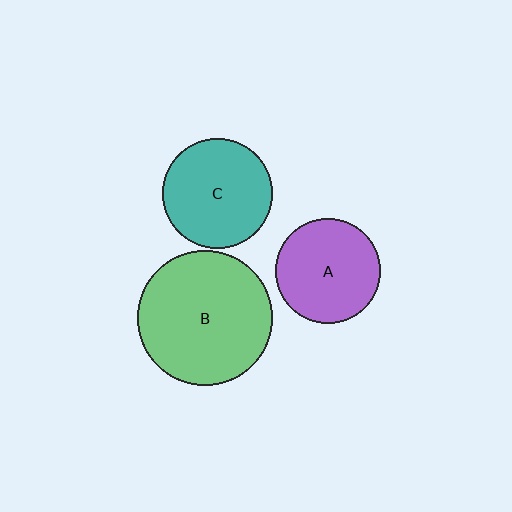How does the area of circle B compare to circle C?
Approximately 1.5 times.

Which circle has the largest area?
Circle B (green).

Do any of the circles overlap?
No, none of the circles overlap.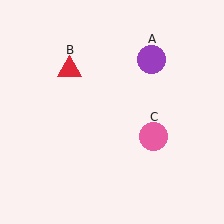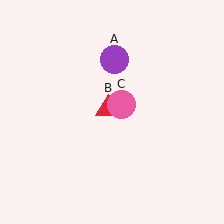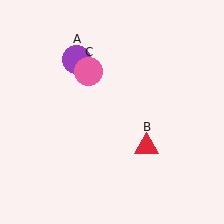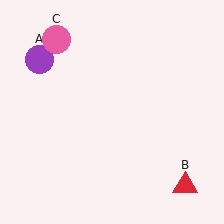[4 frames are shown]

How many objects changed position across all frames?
3 objects changed position: purple circle (object A), red triangle (object B), pink circle (object C).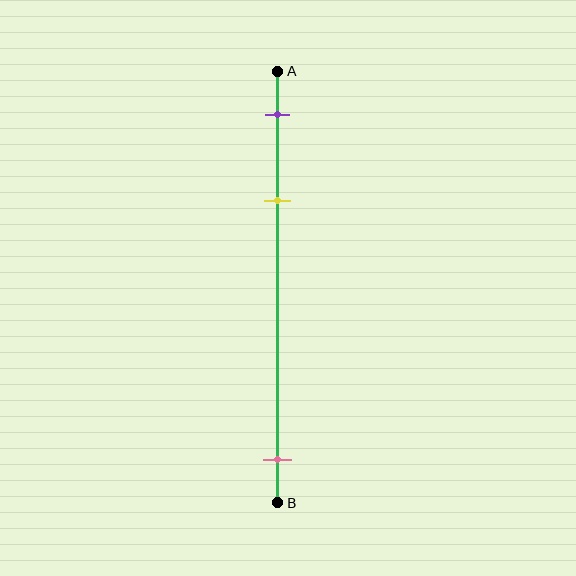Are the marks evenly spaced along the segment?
No, the marks are not evenly spaced.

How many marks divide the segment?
There are 3 marks dividing the segment.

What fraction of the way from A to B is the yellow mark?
The yellow mark is approximately 30% (0.3) of the way from A to B.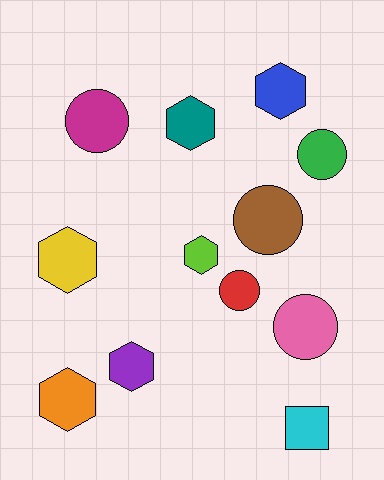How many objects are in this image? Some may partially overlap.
There are 12 objects.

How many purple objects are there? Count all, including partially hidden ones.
There is 1 purple object.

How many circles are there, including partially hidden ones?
There are 5 circles.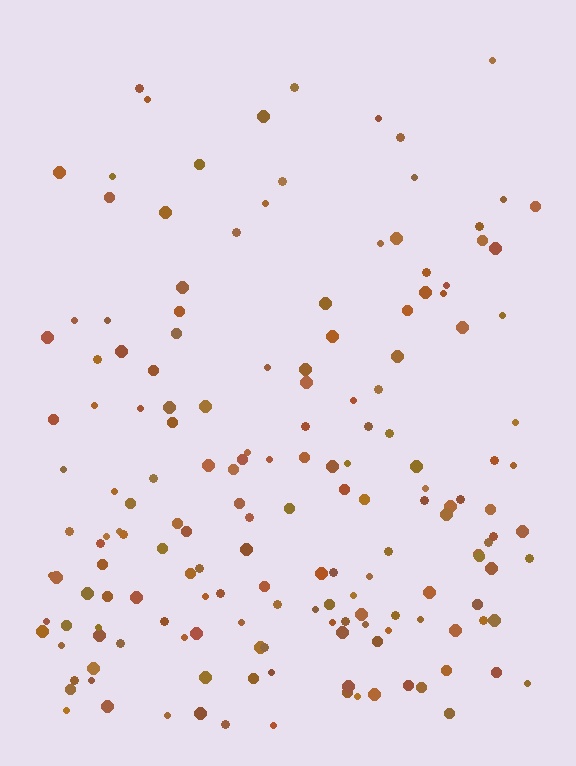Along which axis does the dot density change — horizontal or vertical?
Vertical.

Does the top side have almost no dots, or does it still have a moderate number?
Still a moderate number, just noticeably fewer than the bottom.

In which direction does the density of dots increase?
From top to bottom, with the bottom side densest.